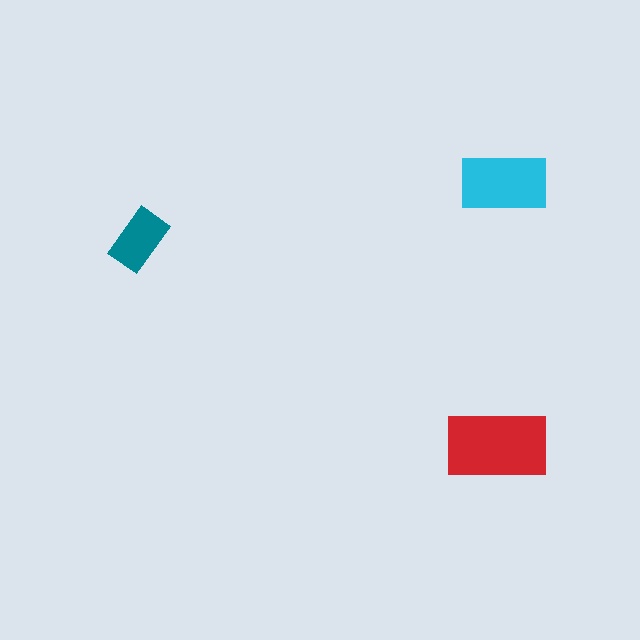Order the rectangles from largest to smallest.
the red one, the cyan one, the teal one.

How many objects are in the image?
There are 3 objects in the image.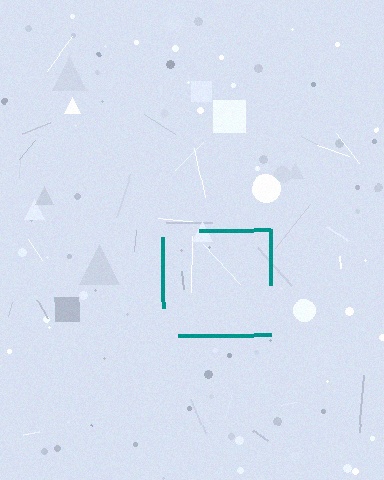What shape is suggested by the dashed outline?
The dashed outline suggests a square.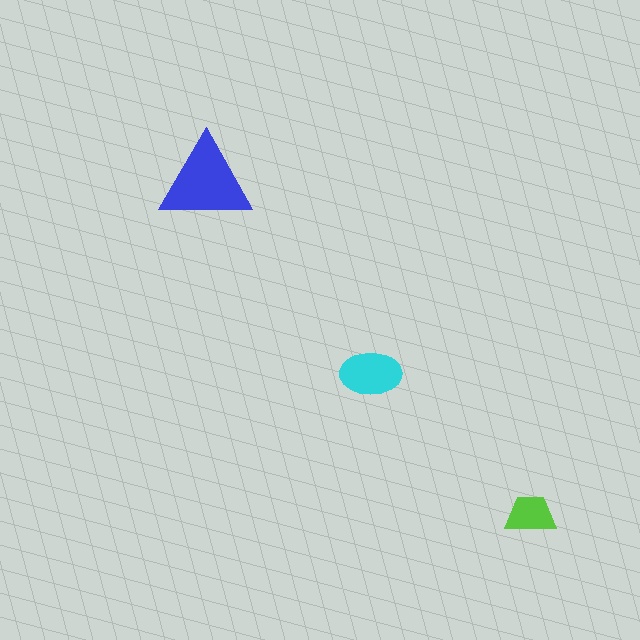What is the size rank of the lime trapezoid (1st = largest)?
3rd.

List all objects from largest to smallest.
The blue triangle, the cyan ellipse, the lime trapezoid.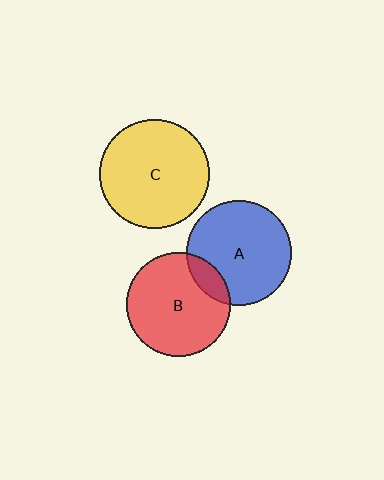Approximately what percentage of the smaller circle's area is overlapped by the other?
Approximately 15%.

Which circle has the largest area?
Circle C (yellow).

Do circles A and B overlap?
Yes.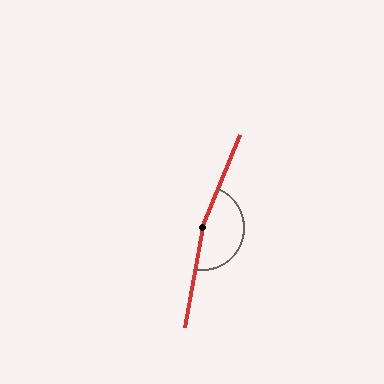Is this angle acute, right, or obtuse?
It is obtuse.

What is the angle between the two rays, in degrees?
Approximately 168 degrees.